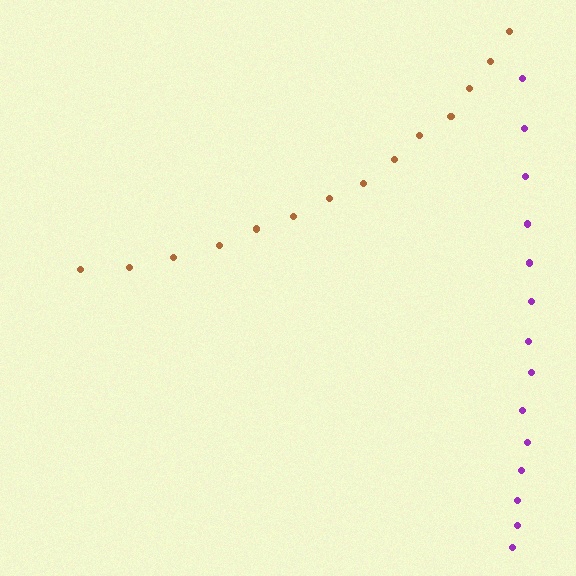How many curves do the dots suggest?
There are 2 distinct paths.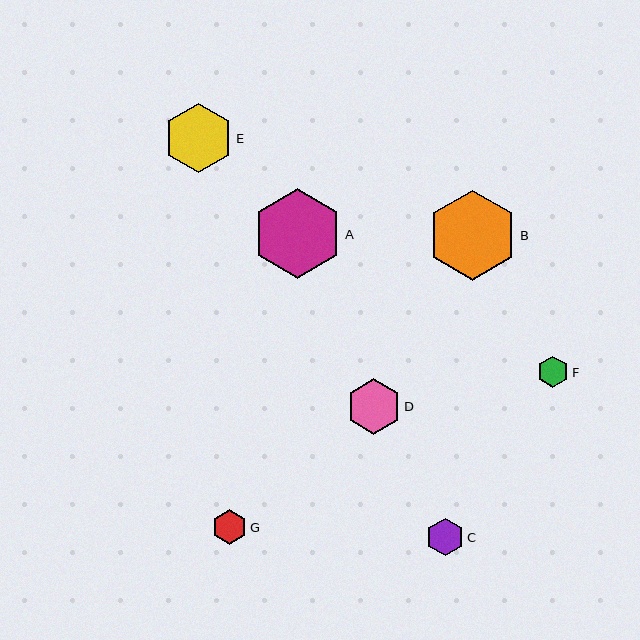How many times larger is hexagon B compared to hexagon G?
Hexagon B is approximately 2.6 times the size of hexagon G.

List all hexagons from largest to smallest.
From largest to smallest: B, A, E, D, C, G, F.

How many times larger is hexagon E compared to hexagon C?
Hexagon E is approximately 1.8 times the size of hexagon C.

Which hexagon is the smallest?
Hexagon F is the smallest with a size of approximately 31 pixels.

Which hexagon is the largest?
Hexagon B is the largest with a size of approximately 90 pixels.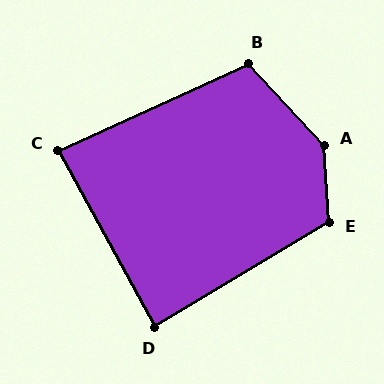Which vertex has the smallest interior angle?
C, at approximately 86 degrees.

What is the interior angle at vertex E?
Approximately 118 degrees (obtuse).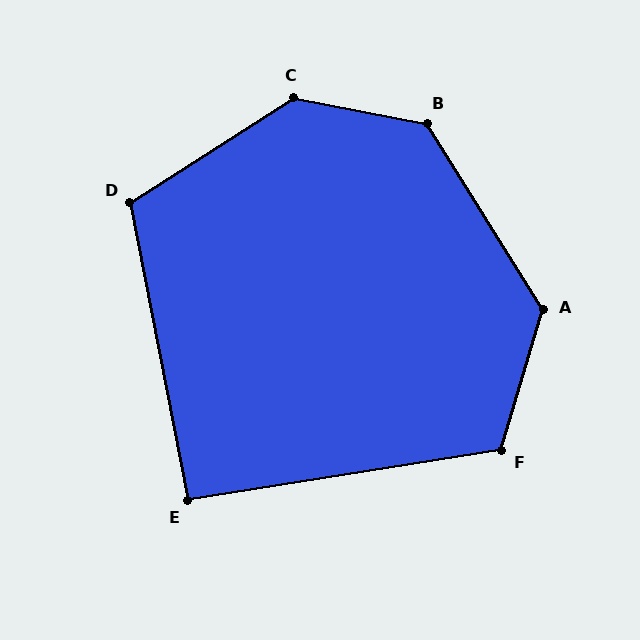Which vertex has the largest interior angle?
C, at approximately 136 degrees.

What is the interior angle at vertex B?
Approximately 133 degrees (obtuse).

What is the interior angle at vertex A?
Approximately 132 degrees (obtuse).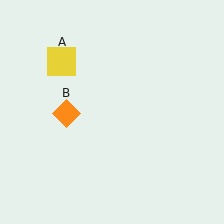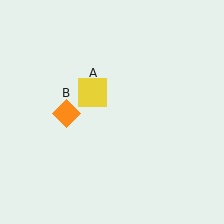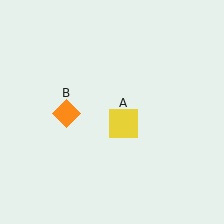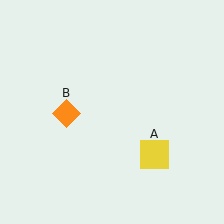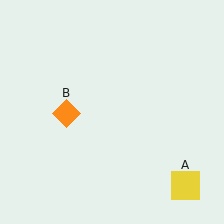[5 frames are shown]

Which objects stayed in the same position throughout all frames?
Orange diamond (object B) remained stationary.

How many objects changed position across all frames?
1 object changed position: yellow square (object A).